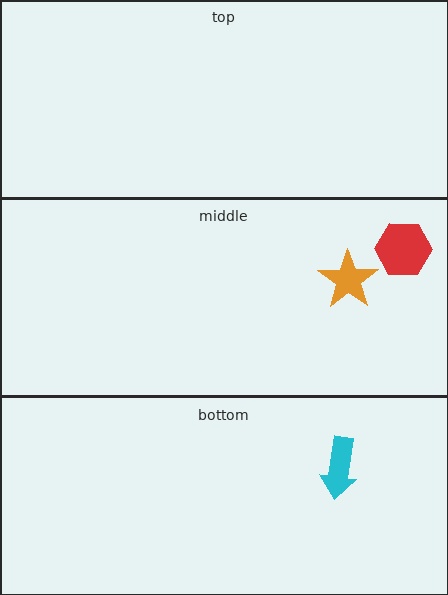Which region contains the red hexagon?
The middle region.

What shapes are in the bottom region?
The cyan arrow.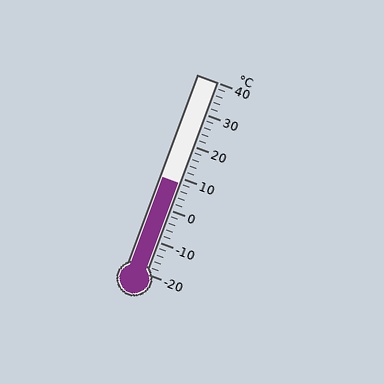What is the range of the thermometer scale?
The thermometer scale ranges from -20°C to 40°C.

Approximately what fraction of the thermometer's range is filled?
The thermometer is filled to approximately 45% of its range.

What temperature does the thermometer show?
The thermometer shows approximately 8°C.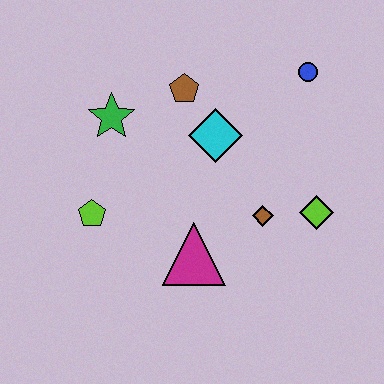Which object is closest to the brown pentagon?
The cyan diamond is closest to the brown pentagon.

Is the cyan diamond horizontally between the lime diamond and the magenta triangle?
Yes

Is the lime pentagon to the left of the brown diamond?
Yes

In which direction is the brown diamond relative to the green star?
The brown diamond is to the right of the green star.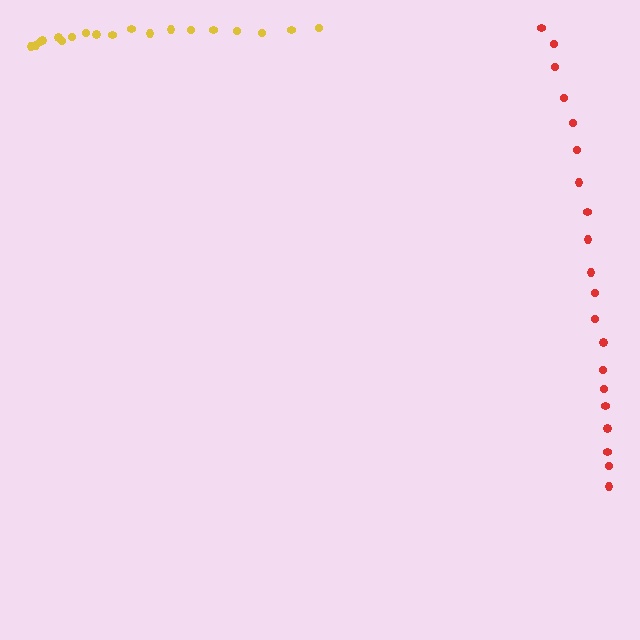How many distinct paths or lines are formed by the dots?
There are 2 distinct paths.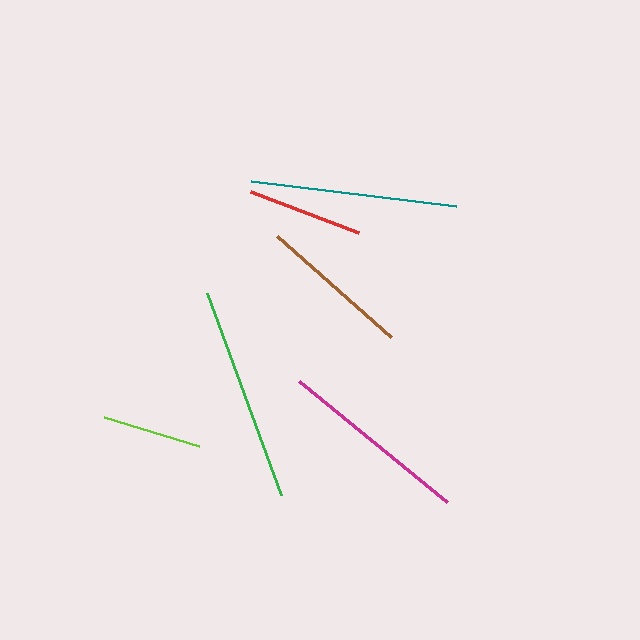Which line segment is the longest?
The green line is the longest at approximately 215 pixels.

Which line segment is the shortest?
The lime line is the shortest at approximately 99 pixels.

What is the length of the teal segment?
The teal segment is approximately 207 pixels long.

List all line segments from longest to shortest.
From longest to shortest: green, teal, magenta, brown, red, lime.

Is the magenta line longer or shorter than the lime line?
The magenta line is longer than the lime line.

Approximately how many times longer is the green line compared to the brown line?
The green line is approximately 1.4 times the length of the brown line.